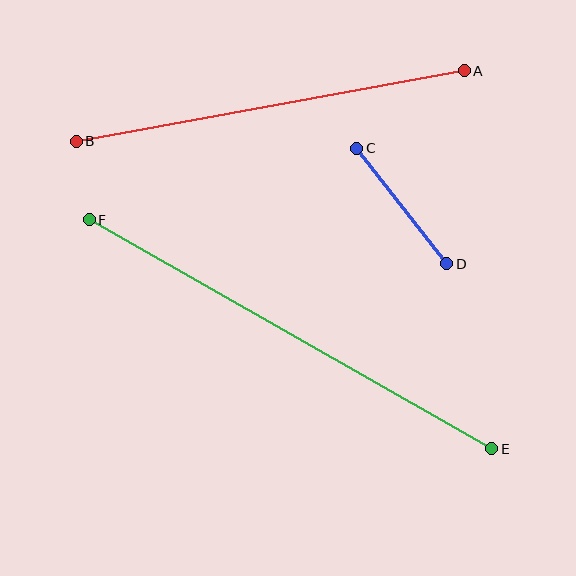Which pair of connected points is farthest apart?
Points E and F are farthest apart.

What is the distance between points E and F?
The distance is approximately 463 pixels.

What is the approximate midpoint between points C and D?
The midpoint is at approximately (402, 206) pixels.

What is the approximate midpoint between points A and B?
The midpoint is at approximately (270, 106) pixels.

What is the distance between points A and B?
The distance is approximately 394 pixels.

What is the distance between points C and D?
The distance is approximately 147 pixels.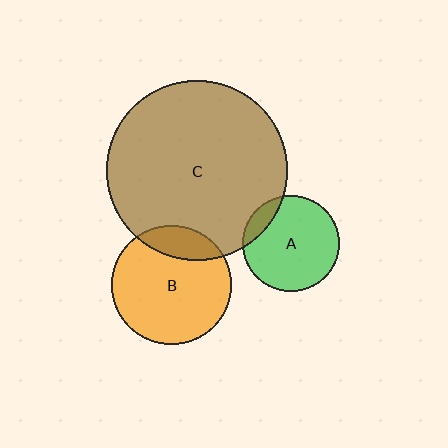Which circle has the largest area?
Circle C (brown).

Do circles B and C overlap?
Yes.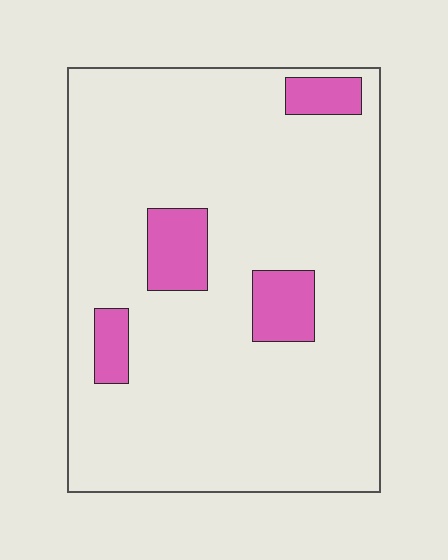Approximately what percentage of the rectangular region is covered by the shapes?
Approximately 10%.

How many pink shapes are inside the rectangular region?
4.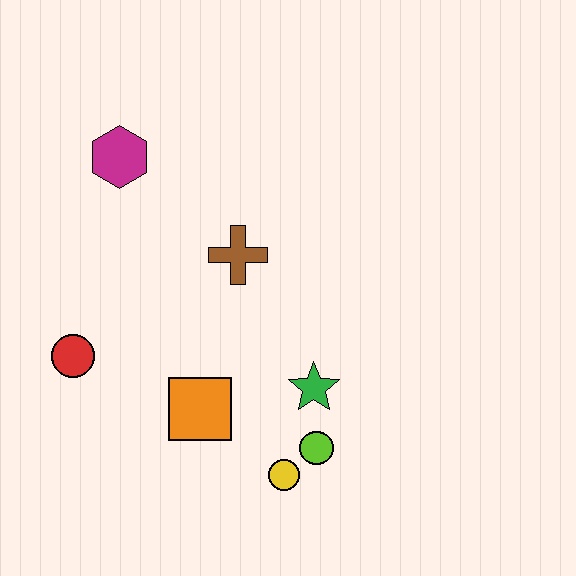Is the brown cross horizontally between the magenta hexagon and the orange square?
No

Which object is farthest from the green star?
The magenta hexagon is farthest from the green star.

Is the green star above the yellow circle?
Yes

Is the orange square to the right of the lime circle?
No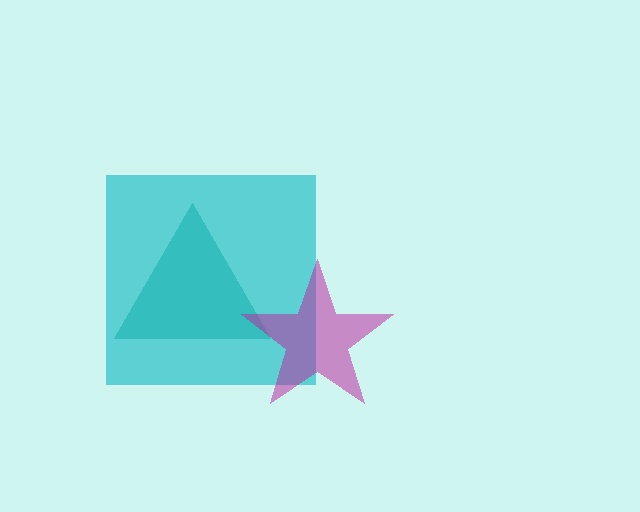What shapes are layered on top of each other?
The layered shapes are: a teal triangle, a cyan square, a magenta star.